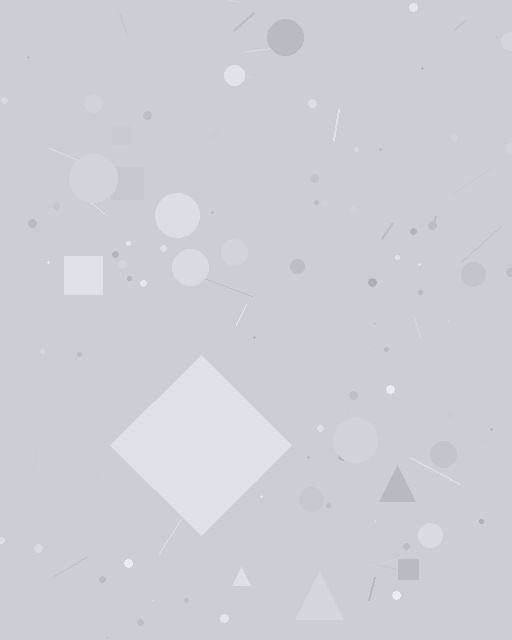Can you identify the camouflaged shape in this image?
The camouflaged shape is a diamond.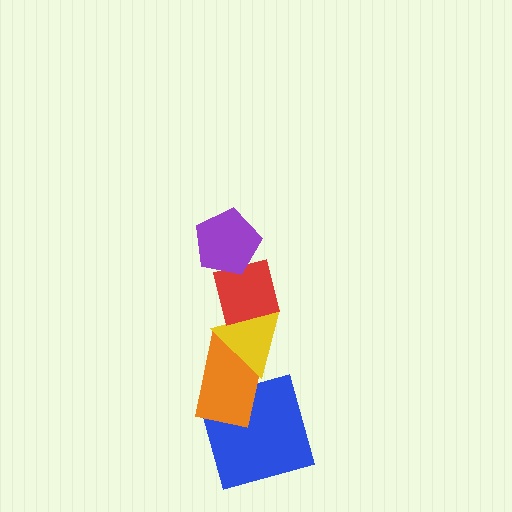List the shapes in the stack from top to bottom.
From top to bottom: the purple pentagon, the red square, the yellow triangle, the orange rectangle, the blue square.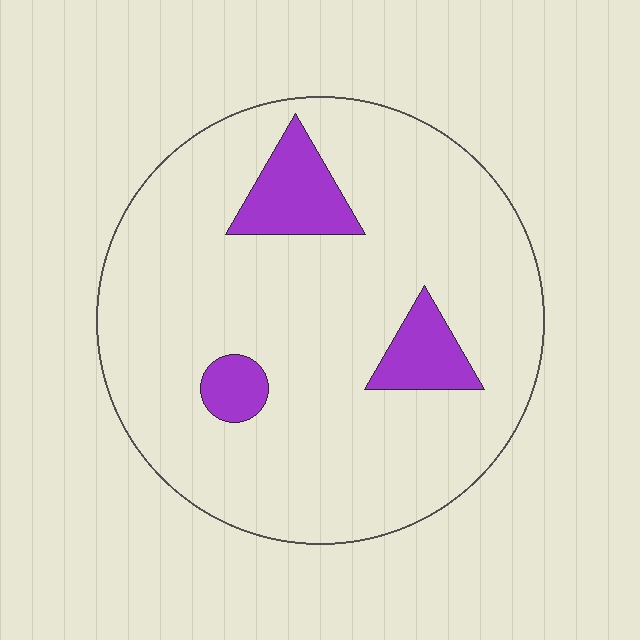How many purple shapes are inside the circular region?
3.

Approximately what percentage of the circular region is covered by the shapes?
Approximately 10%.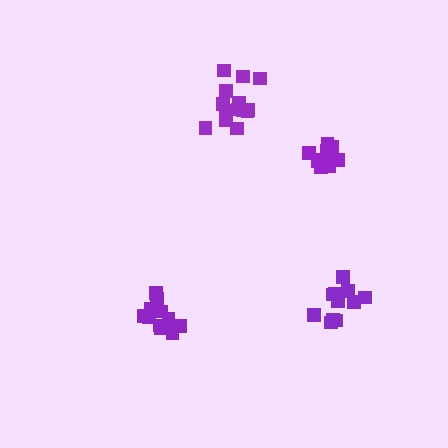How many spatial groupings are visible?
There are 4 spatial groupings.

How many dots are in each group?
Group 1: 10 dots, Group 2: 11 dots, Group 3: 14 dots, Group 4: 11 dots (46 total).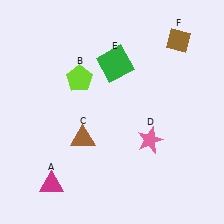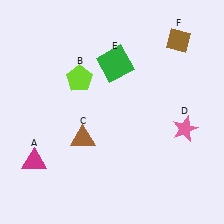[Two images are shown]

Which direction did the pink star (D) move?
The pink star (D) moved right.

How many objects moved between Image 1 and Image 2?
2 objects moved between the two images.